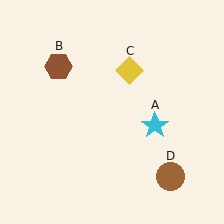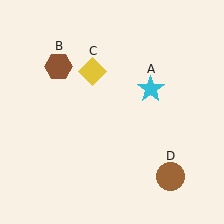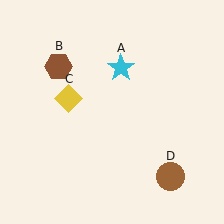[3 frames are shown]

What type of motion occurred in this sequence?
The cyan star (object A), yellow diamond (object C) rotated counterclockwise around the center of the scene.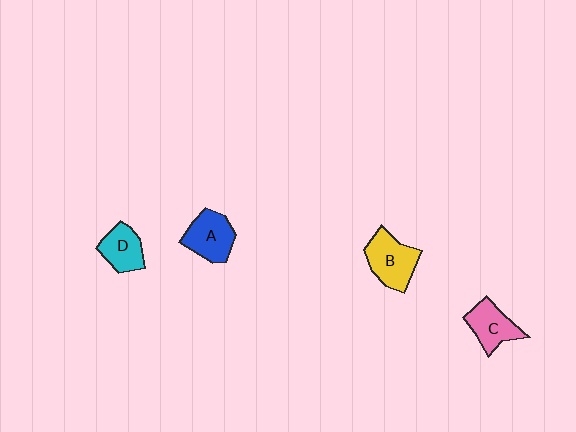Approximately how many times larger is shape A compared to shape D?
Approximately 1.2 times.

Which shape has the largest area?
Shape B (yellow).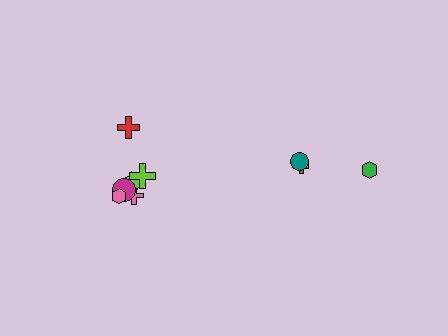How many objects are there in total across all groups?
There are 10 objects.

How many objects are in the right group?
There are 3 objects.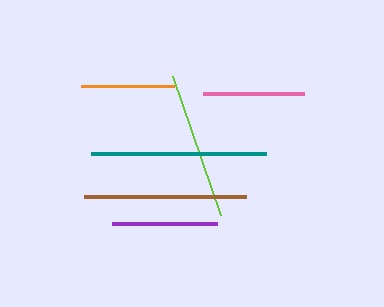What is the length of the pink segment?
The pink segment is approximately 100 pixels long.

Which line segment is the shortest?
The orange line is the shortest at approximately 93 pixels.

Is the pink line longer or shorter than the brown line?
The brown line is longer than the pink line.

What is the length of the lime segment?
The lime segment is approximately 147 pixels long.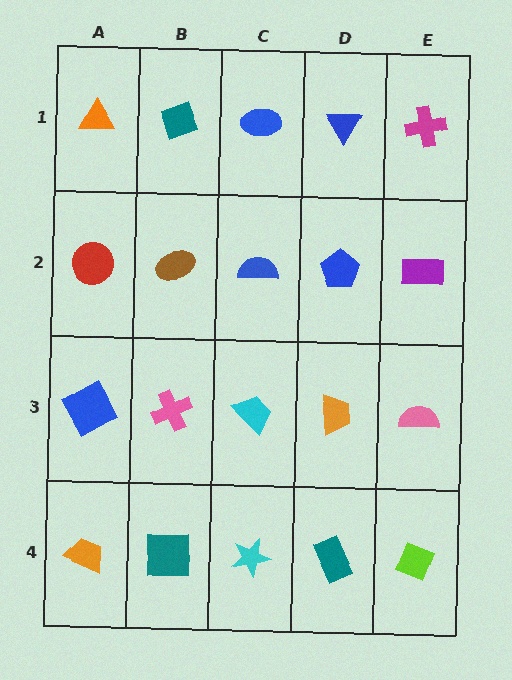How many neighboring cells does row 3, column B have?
4.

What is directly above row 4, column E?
A pink semicircle.